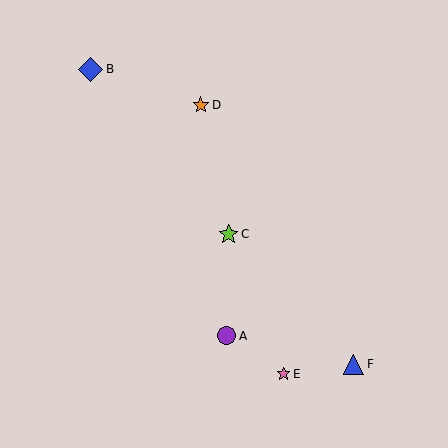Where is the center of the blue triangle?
The center of the blue triangle is at (354, 364).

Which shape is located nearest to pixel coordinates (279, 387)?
The pink star (labeled E) at (283, 374) is nearest to that location.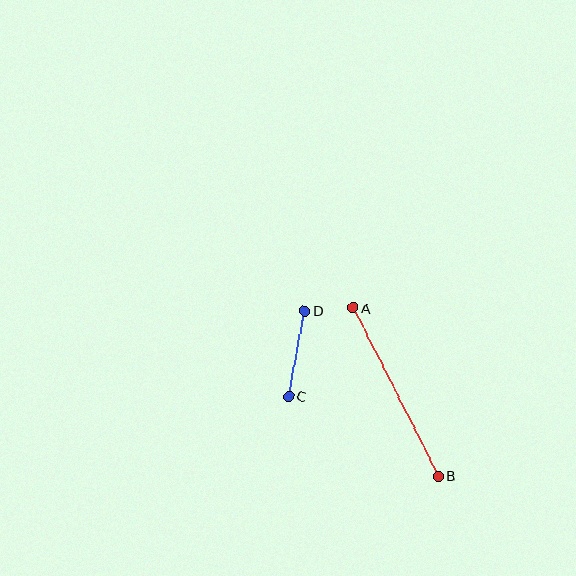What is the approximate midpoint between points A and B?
The midpoint is at approximately (396, 392) pixels.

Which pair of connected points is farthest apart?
Points A and B are farthest apart.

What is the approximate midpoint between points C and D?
The midpoint is at approximately (297, 354) pixels.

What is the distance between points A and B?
The distance is approximately 189 pixels.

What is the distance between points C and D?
The distance is approximately 87 pixels.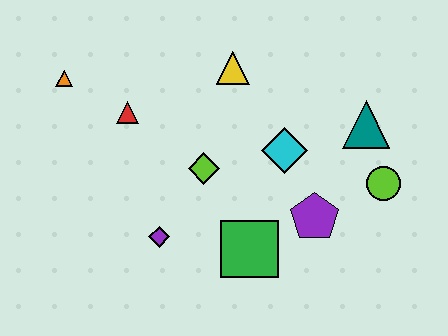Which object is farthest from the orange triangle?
The lime circle is farthest from the orange triangle.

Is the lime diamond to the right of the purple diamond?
Yes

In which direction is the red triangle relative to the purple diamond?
The red triangle is above the purple diamond.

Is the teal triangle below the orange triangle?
Yes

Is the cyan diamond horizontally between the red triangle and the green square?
No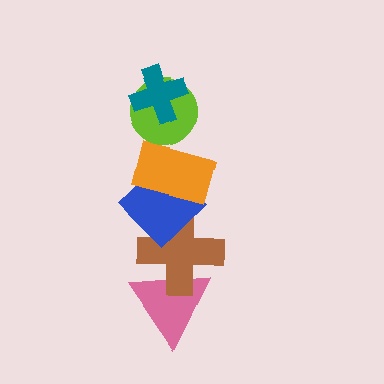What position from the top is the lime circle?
The lime circle is 2nd from the top.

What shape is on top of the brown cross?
The blue diamond is on top of the brown cross.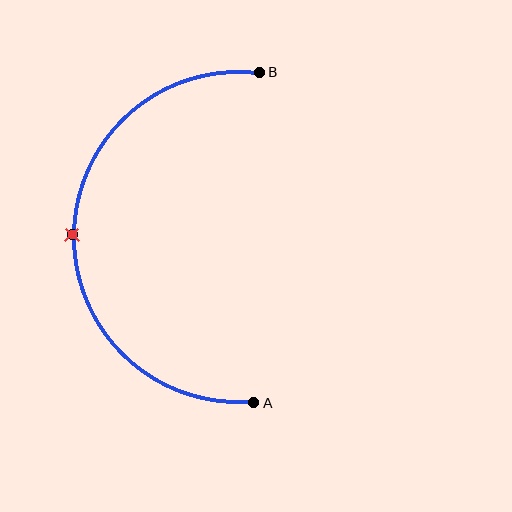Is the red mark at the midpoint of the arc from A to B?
Yes. The red mark lies on the arc at equal arc-length from both A and B — it is the arc midpoint.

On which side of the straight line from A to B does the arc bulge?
The arc bulges to the left of the straight line connecting A and B.